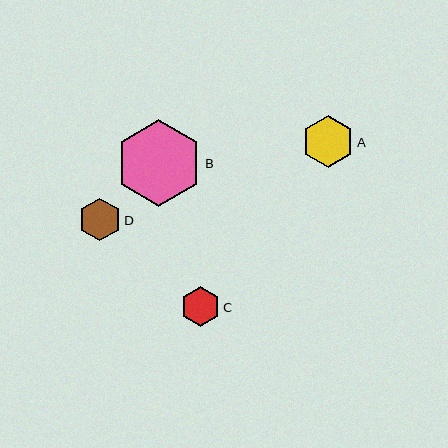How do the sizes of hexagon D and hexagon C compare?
Hexagon D and hexagon C are approximately the same size.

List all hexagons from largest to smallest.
From largest to smallest: B, A, D, C.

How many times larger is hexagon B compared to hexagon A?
Hexagon B is approximately 1.6 times the size of hexagon A.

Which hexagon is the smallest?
Hexagon C is the smallest with a size of approximately 40 pixels.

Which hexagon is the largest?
Hexagon B is the largest with a size of approximately 86 pixels.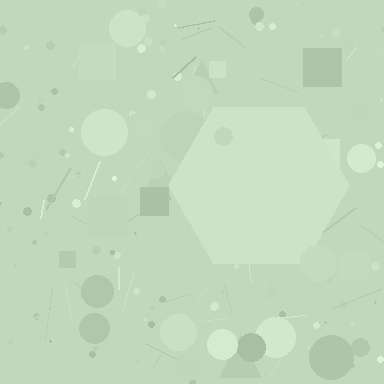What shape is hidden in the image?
A hexagon is hidden in the image.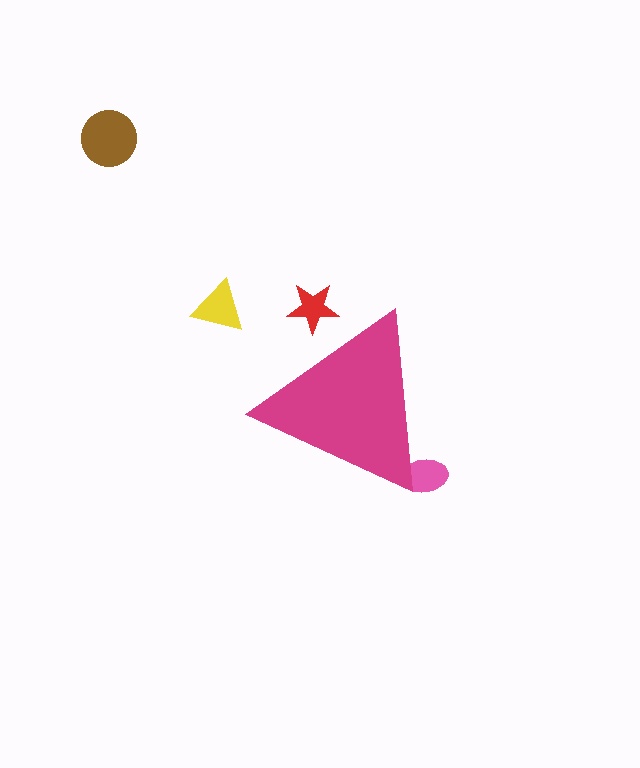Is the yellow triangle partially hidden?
No, the yellow triangle is fully visible.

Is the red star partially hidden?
Yes, the red star is partially hidden behind the magenta triangle.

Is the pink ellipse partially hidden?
Yes, the pink ellipse is partially hidden behind the magenta triangle.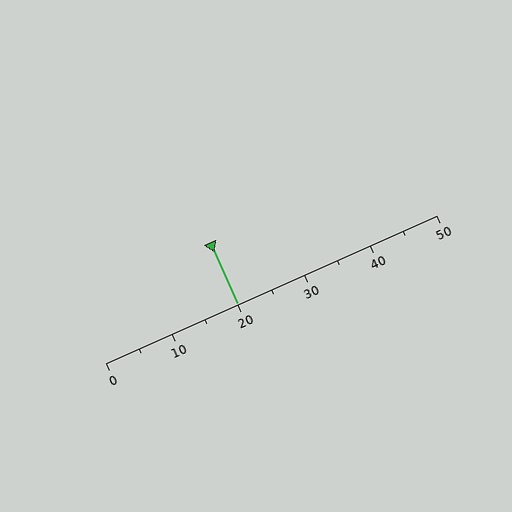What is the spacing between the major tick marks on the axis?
The major ticks are spaced 10 apart.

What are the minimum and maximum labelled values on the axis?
The axis runs from 0 to 50.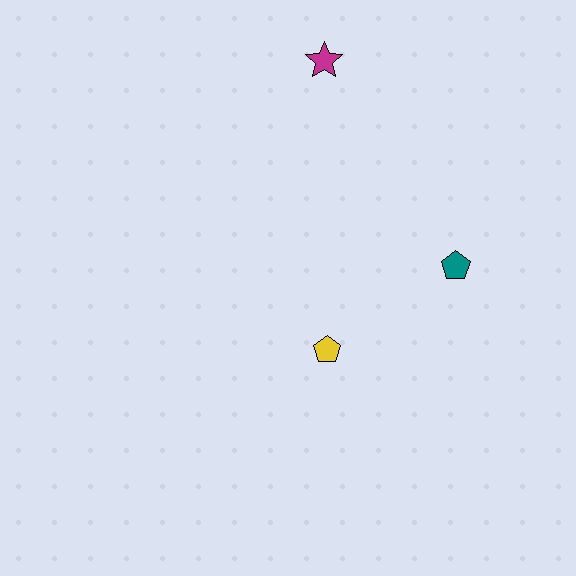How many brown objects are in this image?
There are no brown objects.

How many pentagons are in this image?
There are 2 pentagons.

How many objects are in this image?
There are 3 objects.